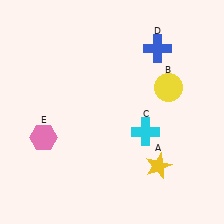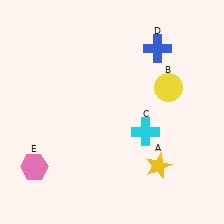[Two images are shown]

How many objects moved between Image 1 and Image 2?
1 object moved between the two images.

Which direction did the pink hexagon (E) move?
The pink hexagon (E) moved down.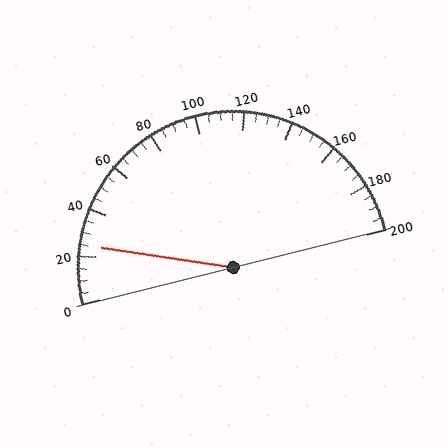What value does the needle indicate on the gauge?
The needle indicates approximately 25.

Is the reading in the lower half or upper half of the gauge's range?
The reading is in the lower half of the range (0 to 200).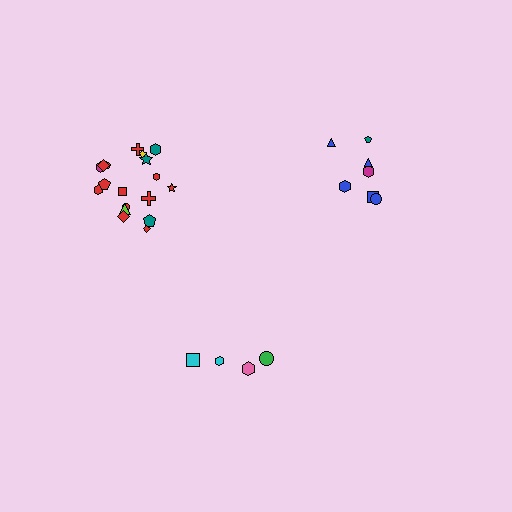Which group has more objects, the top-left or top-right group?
The top-left group.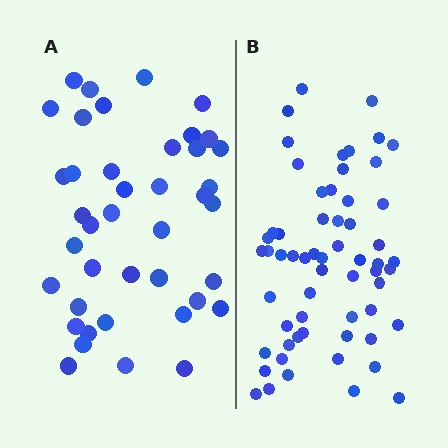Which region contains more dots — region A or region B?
Region B (the right region) has more dots.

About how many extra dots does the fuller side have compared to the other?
Region B has approximately 20 more dots than region A.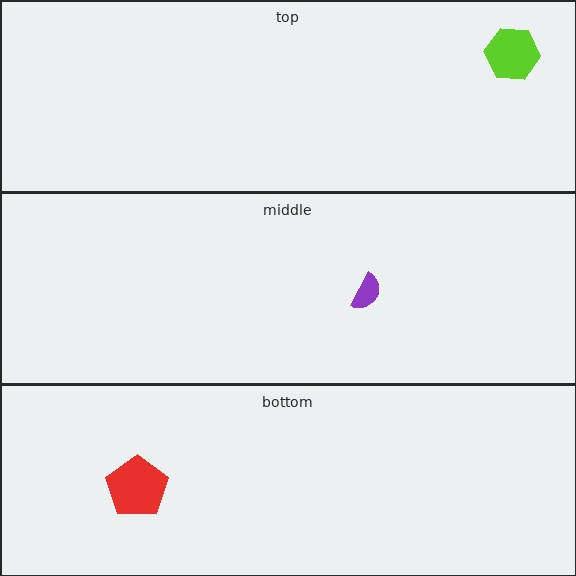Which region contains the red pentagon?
The bottom region.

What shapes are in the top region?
The lime hexagon.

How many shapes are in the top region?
1.